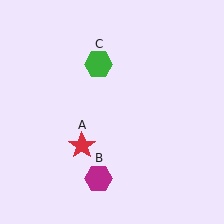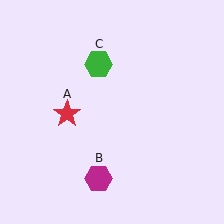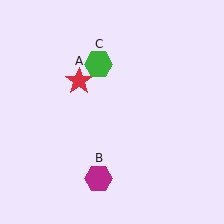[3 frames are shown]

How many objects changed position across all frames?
1 object changed position: red star (object A).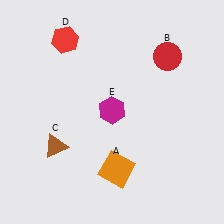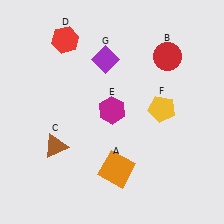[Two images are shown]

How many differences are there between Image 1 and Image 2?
There are 2 differences between the two images.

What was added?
A yellow pentagon (F), a purple diamond (G) were added in Image 2.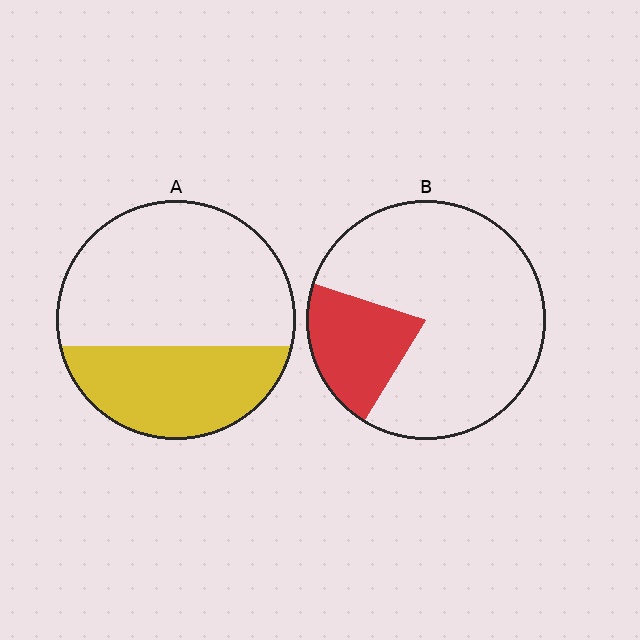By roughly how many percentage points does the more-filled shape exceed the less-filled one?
By roughly 15 percentage points (A over B).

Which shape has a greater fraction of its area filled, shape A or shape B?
Shape A.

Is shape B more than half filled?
No.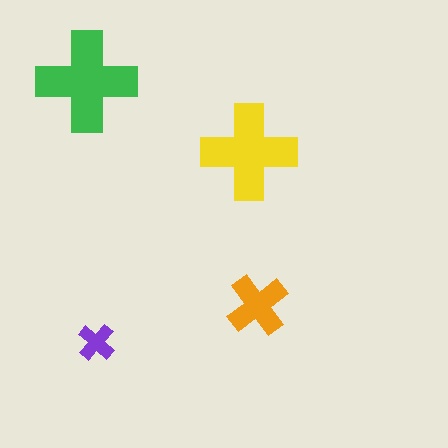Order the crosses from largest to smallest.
the green one, the yellow one, the orange one, the purple one.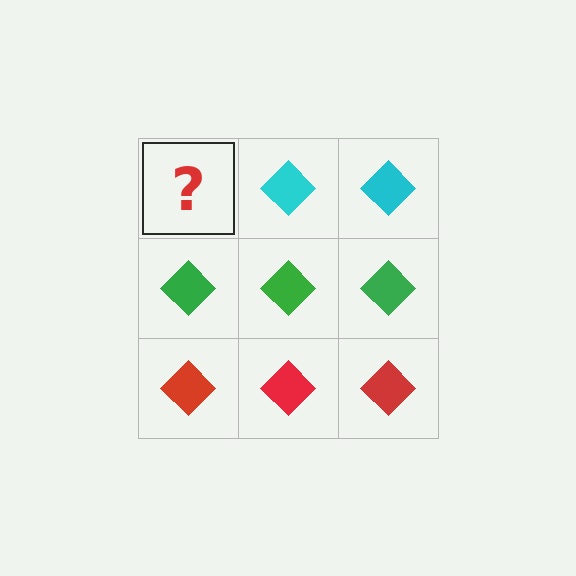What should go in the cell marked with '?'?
The missing cell should contain a cyan diamond.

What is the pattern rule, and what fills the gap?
The rule is that each row has a consistent color. The gap should be filled with a cyan diamond.